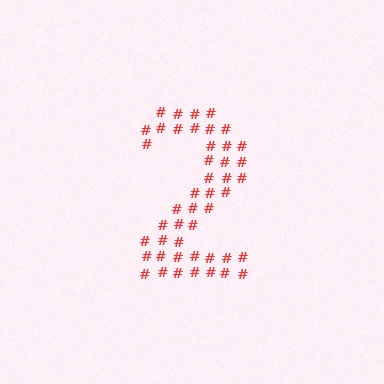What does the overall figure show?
The overall figure shows the digit 2.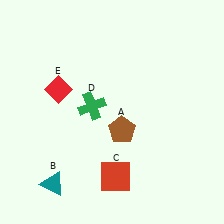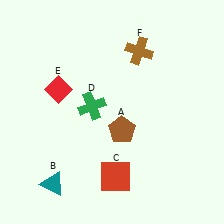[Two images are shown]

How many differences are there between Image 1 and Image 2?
There is 1 difference between the two images.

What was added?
A brown cross (F) was added in Image 2.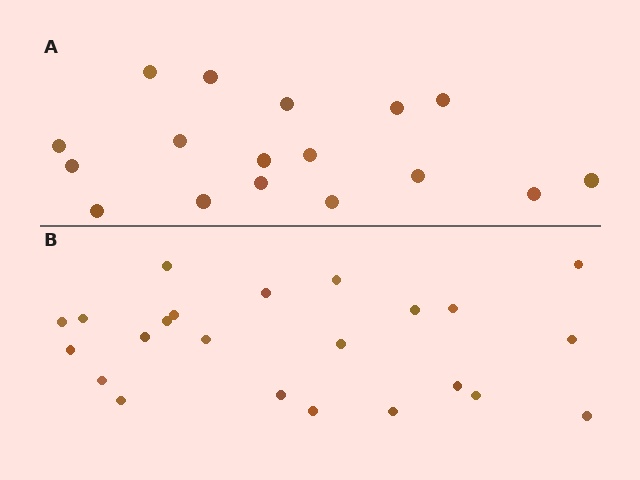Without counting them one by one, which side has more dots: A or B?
Region B (the bottom region) has more dots.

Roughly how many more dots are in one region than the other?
Region B has about 6 more dots than region A.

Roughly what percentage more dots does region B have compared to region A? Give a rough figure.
About 35% more.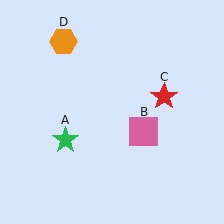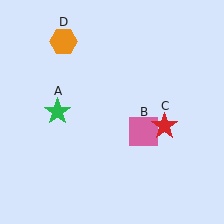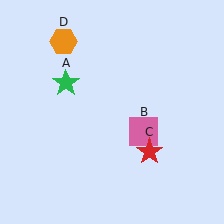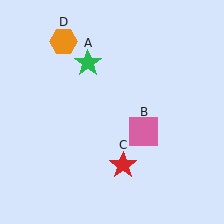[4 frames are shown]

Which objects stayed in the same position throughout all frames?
Pink square (object B) and orange hexagon (object D) remained stationary.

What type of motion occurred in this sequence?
The green star (object A), red star (object C) rotated clockwise around the center of the scene.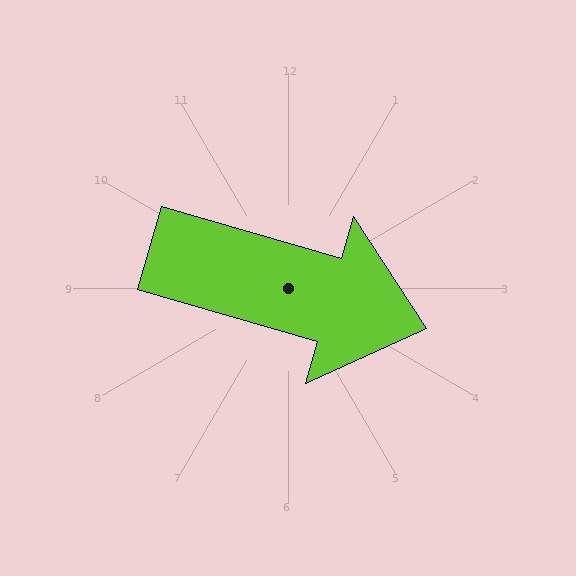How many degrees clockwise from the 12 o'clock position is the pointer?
Approximately 106 degrees.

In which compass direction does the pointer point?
East.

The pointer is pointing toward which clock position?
Roughly 4 o'clock.